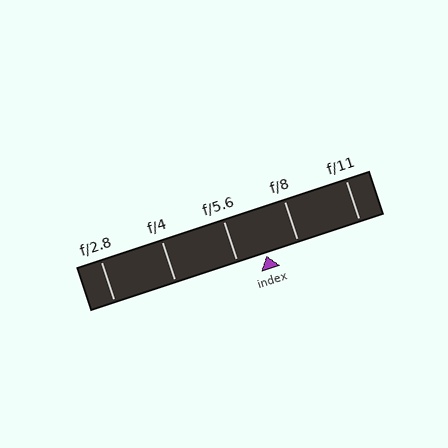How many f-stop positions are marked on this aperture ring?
There are 5 f-stop positions marked.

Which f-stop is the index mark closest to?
The index mark is closest to f/5.6.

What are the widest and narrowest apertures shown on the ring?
The widest aperture shown is f/2.8 and the narrowest is f/11.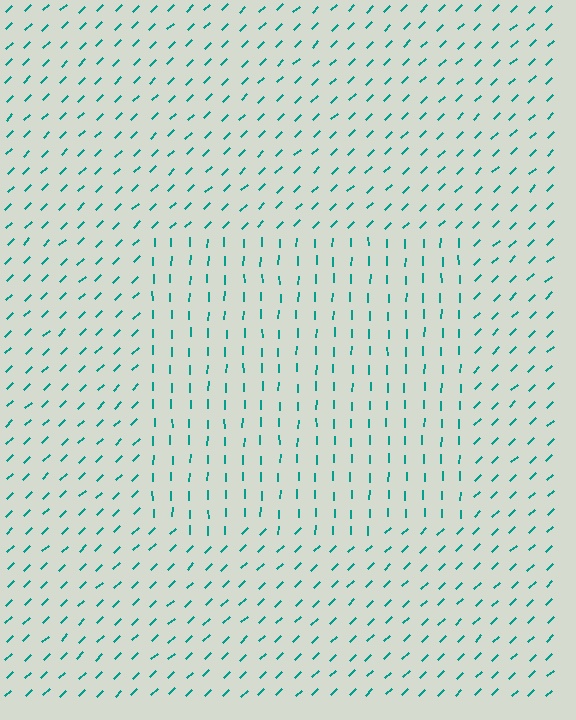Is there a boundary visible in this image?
Yes, there is a texture boundary formed by a change in line orientation.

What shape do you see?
I see a rectangle.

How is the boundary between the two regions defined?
The boundary is defined purely by a change in line orientation (approximately 45 degrees difference). All lines are the same color and thickness.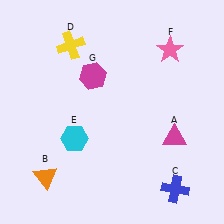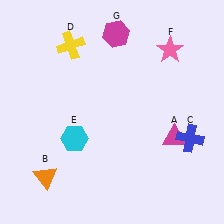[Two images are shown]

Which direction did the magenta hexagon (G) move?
The magenta hexagon (G) moved up.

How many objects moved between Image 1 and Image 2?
2 objects moved between the two images.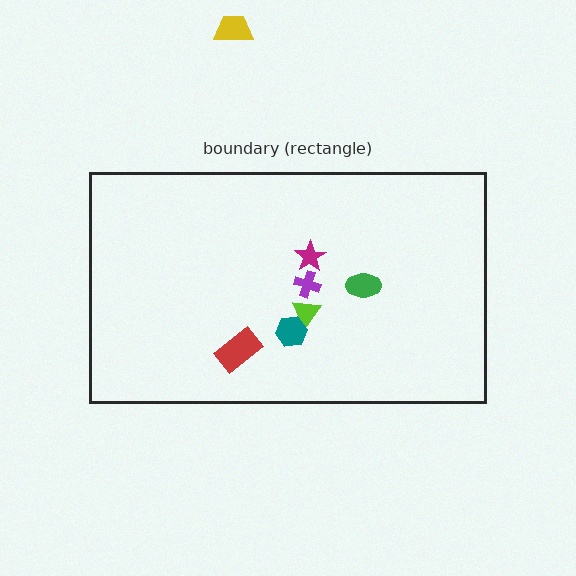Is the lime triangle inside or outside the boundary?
Inside.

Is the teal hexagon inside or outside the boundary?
Inside.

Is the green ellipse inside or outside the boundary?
Inside.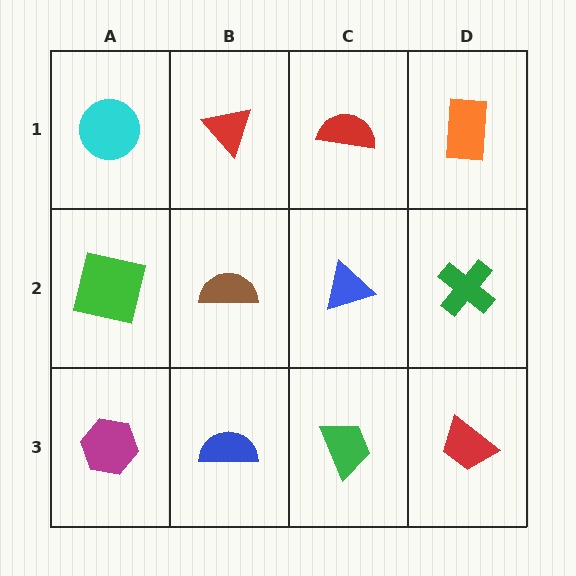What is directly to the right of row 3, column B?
A green trapezoid.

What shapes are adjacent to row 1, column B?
A brown semicircle (row 2, column B), a cyan circle (row 1, column A), a red semicircle (row 1, column C).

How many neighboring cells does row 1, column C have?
3.